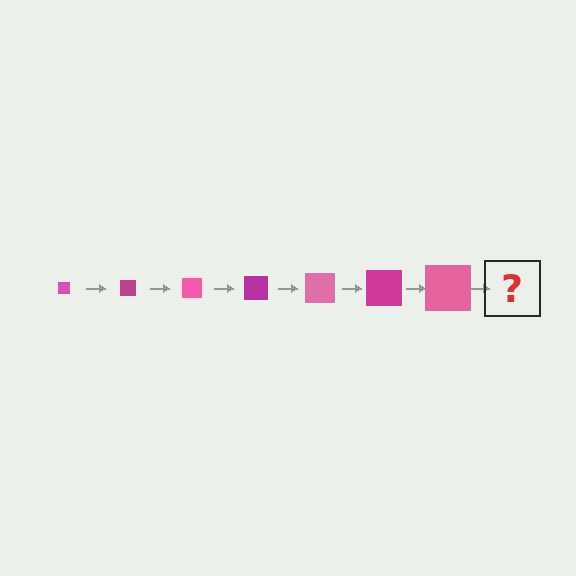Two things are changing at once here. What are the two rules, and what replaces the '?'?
The two rules are that the square grows larger each step and the color cycles through pink and magenta. The '?' should be a magenta square, larger than the previous one.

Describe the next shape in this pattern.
It should be a magenta square, larger than the previous one.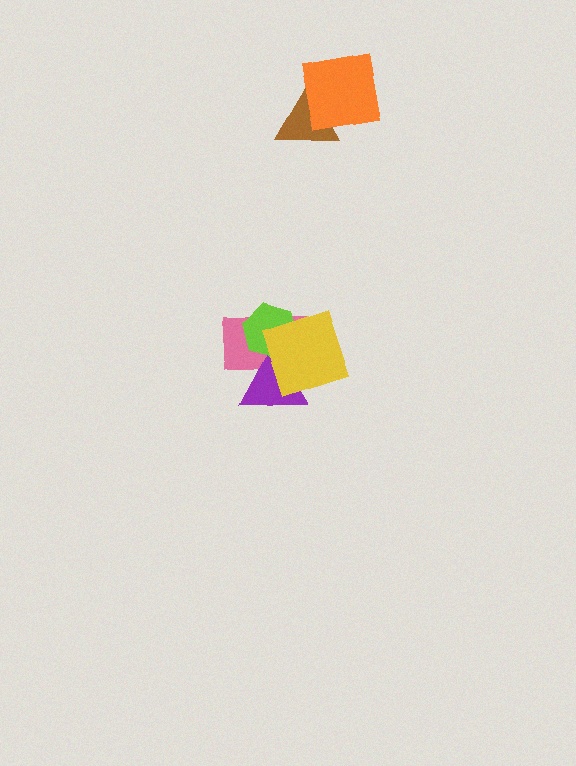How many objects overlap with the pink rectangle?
3 objects overlap with the pink rectangle.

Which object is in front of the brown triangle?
The orange square is in front of the brown triangle.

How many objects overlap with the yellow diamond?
3 objects overlap with the yellow diamond.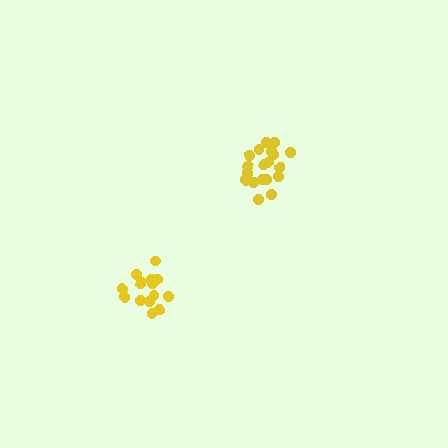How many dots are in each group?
Group 1: 16 dots, Group 2: 19 dots (35 total).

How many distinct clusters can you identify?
There are 2 distinct clusters.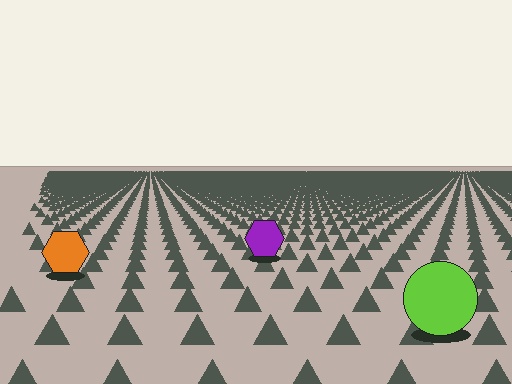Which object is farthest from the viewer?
The purple hexagon is farthest from the viewer. It appears smaller and the ground texture around it is denser.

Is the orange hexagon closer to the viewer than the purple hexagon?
Yes. The orange hexagon is closer — you can tell from the texture gradient: the ground texture is coarser near it.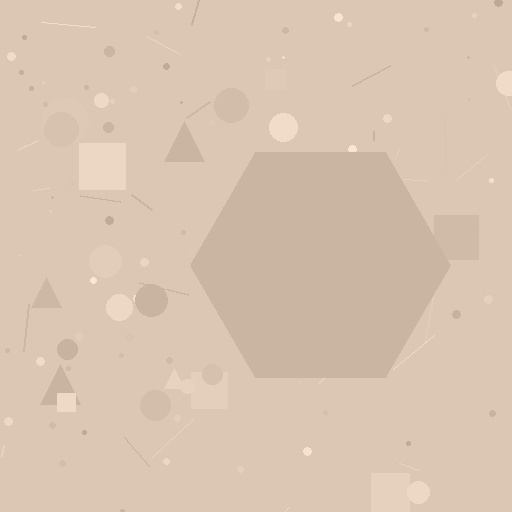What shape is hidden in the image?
A hexagon is hidden in the image.